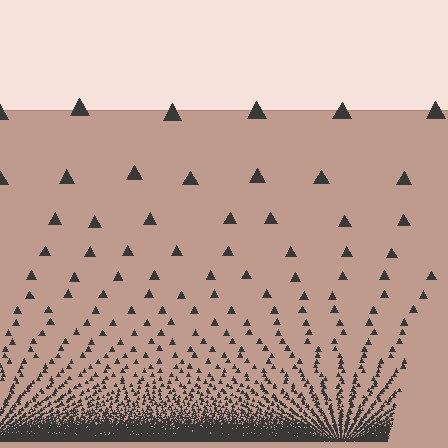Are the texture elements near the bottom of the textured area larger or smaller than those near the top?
Smaller. The gradient is inverted — elements near the bottom are smaller and denser.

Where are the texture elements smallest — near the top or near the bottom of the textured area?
Near the bottom.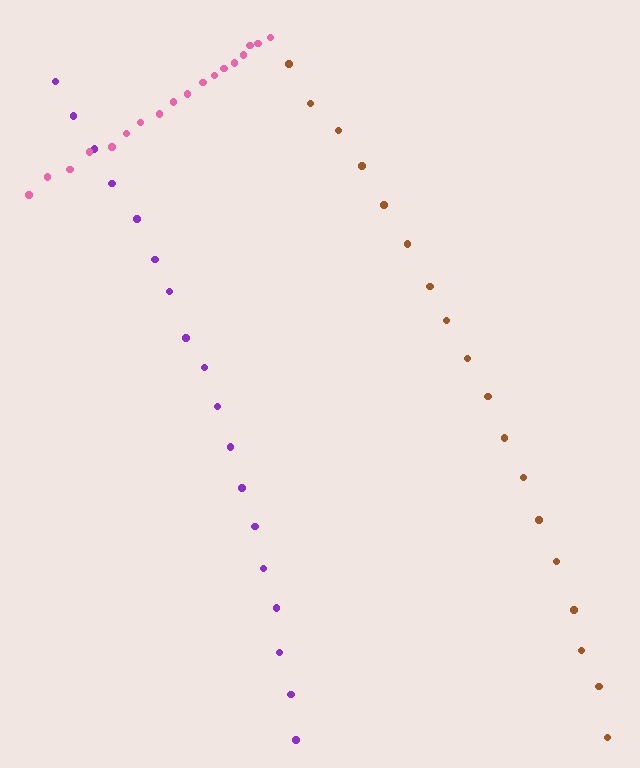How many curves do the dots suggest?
There are 3 distinct paths.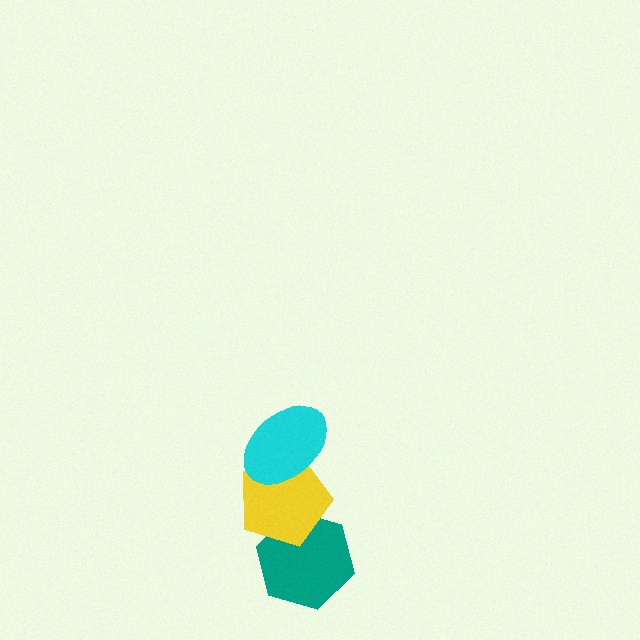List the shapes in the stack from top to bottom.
From top to bottom: the cyan ellipse, the yellow pentagon, the teal hexagon.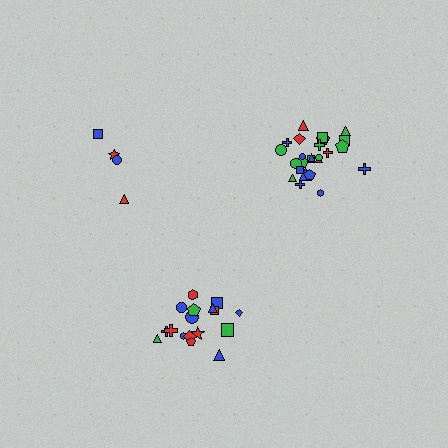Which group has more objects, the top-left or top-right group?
The top-right group.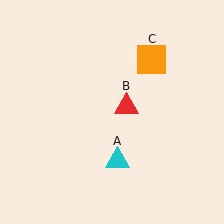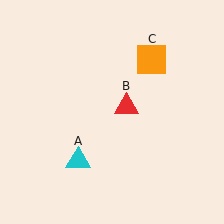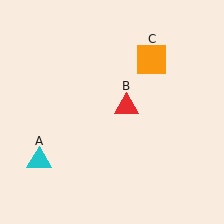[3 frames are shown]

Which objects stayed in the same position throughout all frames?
Red triangle (object B) and orange square (object C) remained stationary.